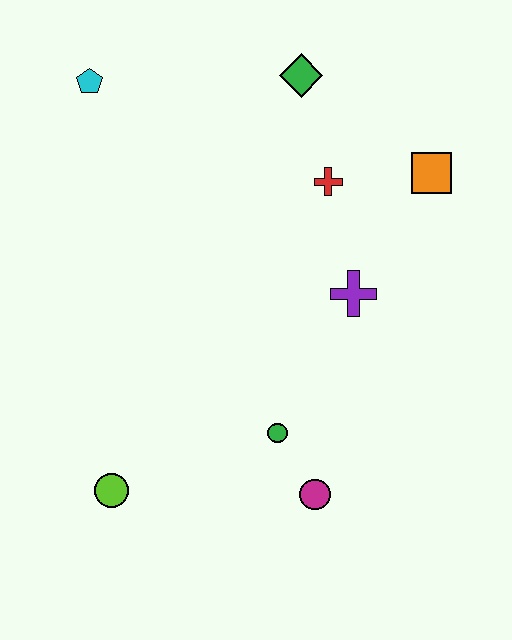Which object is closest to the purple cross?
The red cross is closest to the purple cross.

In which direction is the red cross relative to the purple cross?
The red cross is above the purple cross.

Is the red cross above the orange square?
No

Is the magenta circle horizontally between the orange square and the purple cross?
No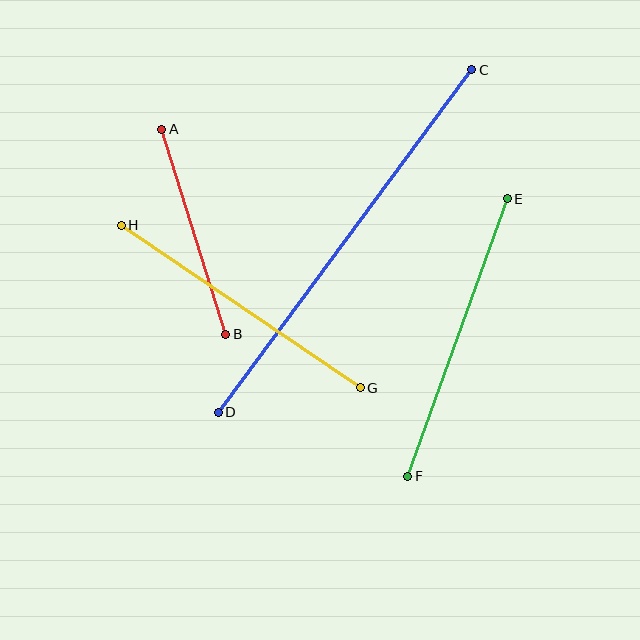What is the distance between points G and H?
The distance is approximately 289 pixels.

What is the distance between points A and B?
The distance is approximately 215 pixels.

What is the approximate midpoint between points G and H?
The midpoint is at approximately (241, 306) pixels.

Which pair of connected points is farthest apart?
Points C and D are farthest apart.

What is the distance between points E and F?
The distance is approximately 295 pixels.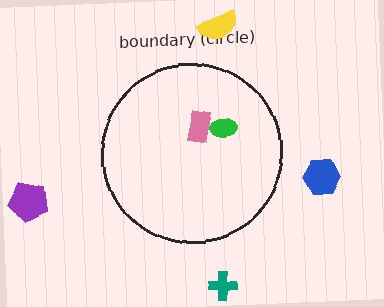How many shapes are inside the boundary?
2 inside, 4 outside.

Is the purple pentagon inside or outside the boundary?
Outside.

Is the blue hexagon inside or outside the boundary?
Outside.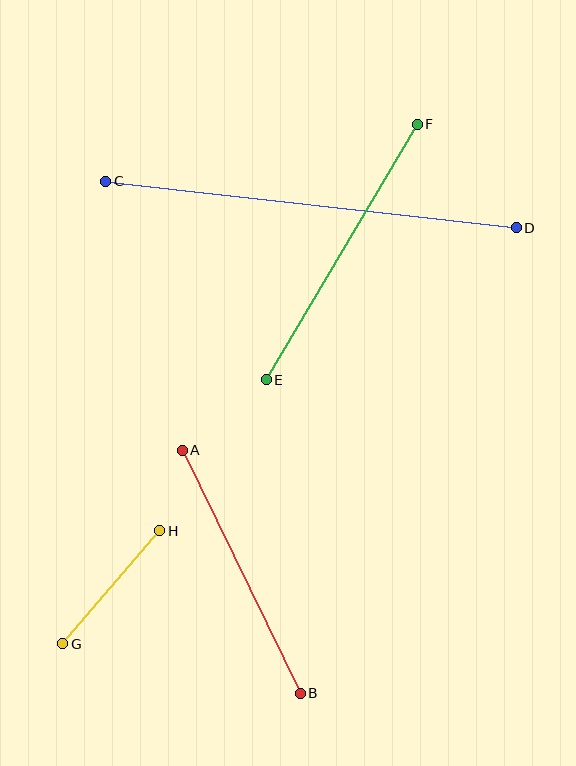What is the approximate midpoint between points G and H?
The midpoint is at approximately (111, 587) pixels.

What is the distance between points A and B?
The distance is approximately 270 pixels.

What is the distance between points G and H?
The distance is approximately 149 pixels.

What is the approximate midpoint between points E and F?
The midpoint is at approximately (342, 252) pixels.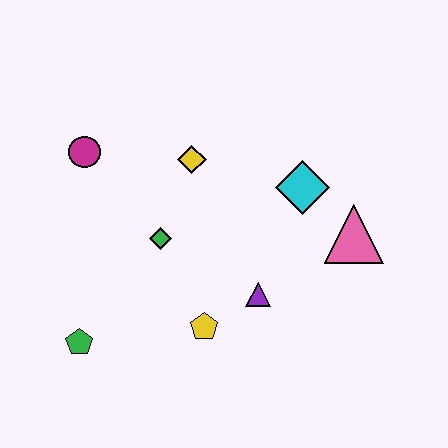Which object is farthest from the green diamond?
The pink triangle is farthest from the green diamond.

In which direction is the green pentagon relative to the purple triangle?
The green pentagon is to the left of the purple triangle.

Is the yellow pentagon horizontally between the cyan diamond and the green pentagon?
Yes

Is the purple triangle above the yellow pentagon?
Yes